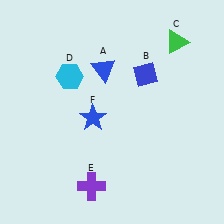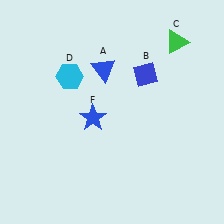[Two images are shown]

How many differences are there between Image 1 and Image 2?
There is 1 difference between the two images.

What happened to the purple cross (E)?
The purple cross (E) was removed in Image 2. It was in the bottom-left area of Image 1.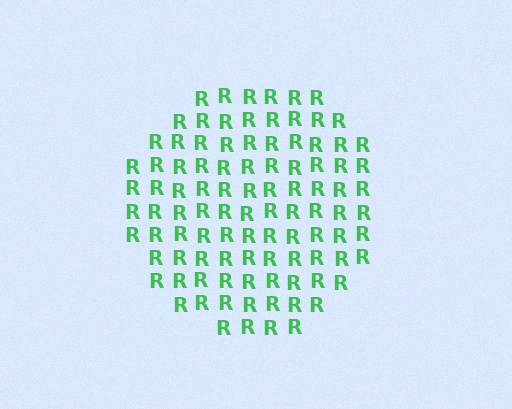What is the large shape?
The large shape is a circle.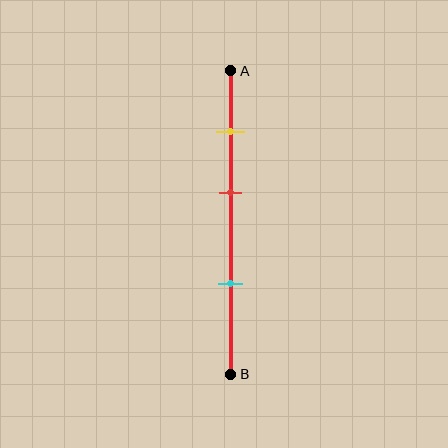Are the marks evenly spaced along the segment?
Yes, the marks are approximately evenly spaced.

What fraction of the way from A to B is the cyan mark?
The cyan mark is approximately 70% (0.7) of the way from A to B.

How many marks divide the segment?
There are 3 marks dividing the segment.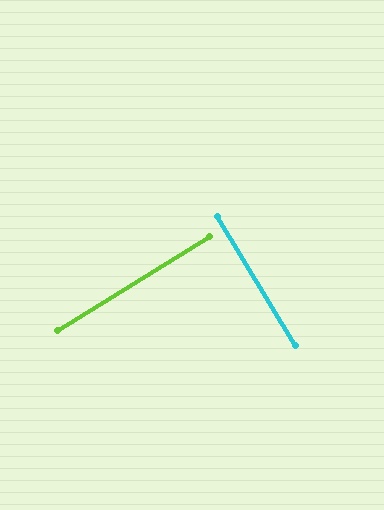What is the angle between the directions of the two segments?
Approximately 89 degrees.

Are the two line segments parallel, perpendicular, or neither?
Perpendicular — they meet at approximately 89°.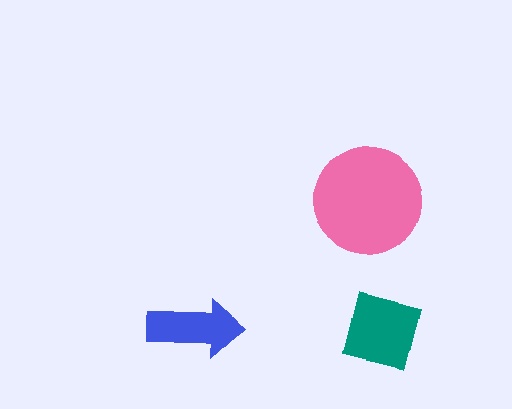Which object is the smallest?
The blue arrow.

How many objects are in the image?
There are 3 objects in the image.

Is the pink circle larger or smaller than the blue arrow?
Larger.